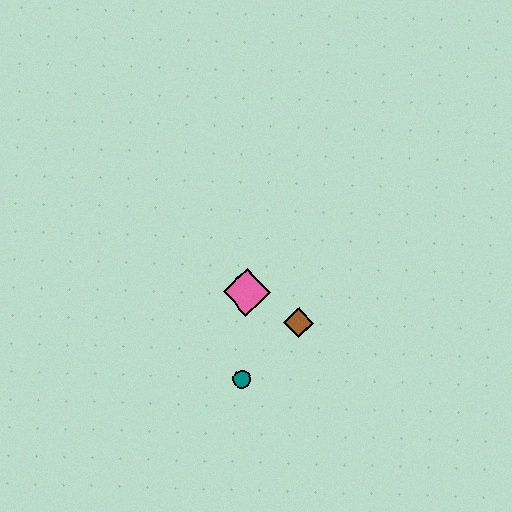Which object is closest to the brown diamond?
The pink diamond is closest to the brown diamond.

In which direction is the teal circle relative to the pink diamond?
The teal circle is below the pink diamond.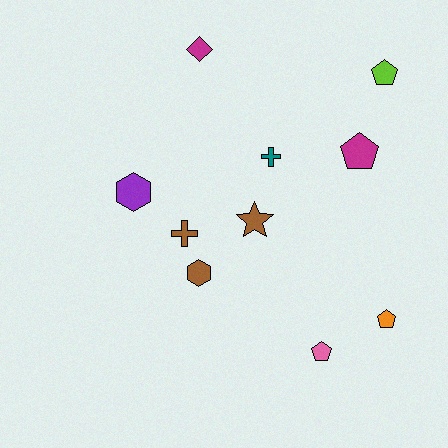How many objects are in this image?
There are 10 objects.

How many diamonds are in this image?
There is 1 diamond.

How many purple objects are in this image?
There is 1 purple object.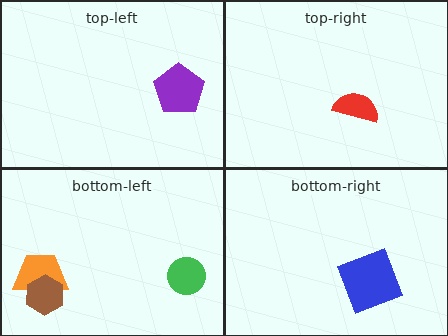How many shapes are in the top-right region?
1.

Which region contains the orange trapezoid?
The bottom-left region.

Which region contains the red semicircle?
The top-right region.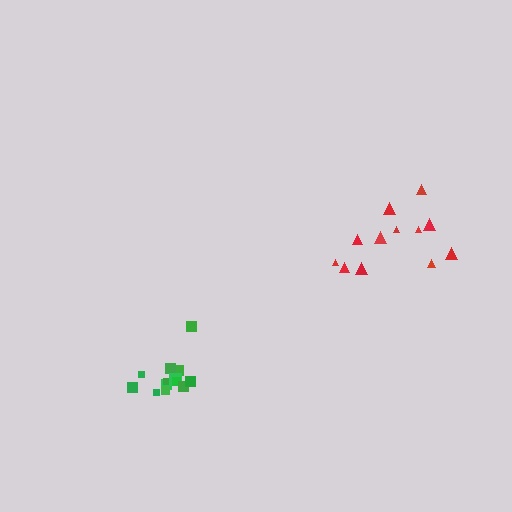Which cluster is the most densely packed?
Green.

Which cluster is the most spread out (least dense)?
Red.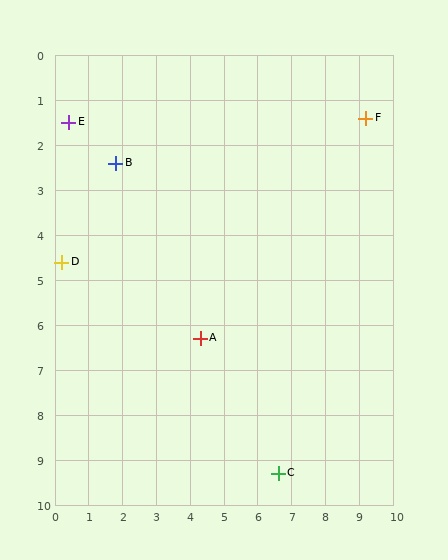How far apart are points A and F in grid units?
Points A and F are about 6.9 grid units apart.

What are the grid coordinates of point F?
Point F is at approximately (9.2, 1.4).